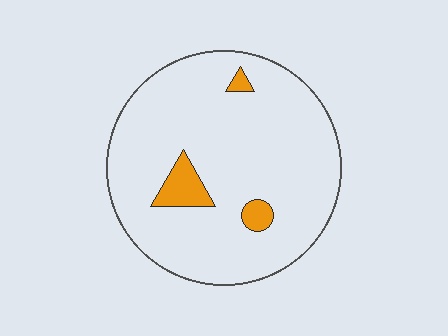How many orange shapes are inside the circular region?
3.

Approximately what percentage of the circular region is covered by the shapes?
Approximately 5%.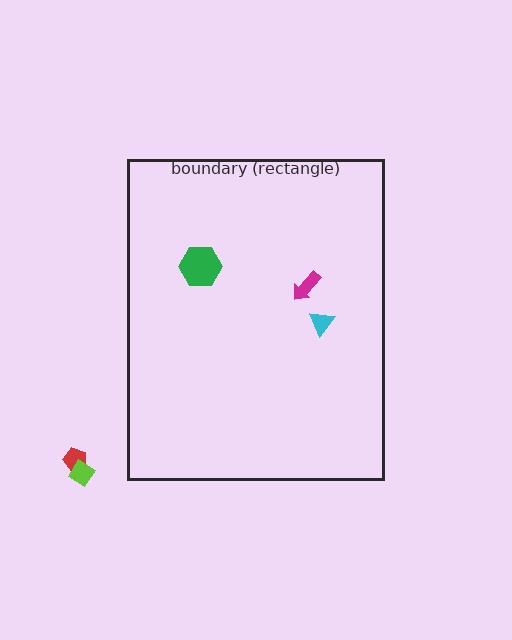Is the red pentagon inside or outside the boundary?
Outside.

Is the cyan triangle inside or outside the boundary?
Inside.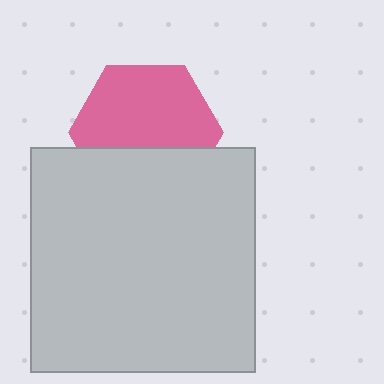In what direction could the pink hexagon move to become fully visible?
The pink hexagon could move up. That would shift it out from behind the light gray square entirely.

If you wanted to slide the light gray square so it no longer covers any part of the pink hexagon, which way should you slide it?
Slide it down — that is the most direct way to separate the two shapes.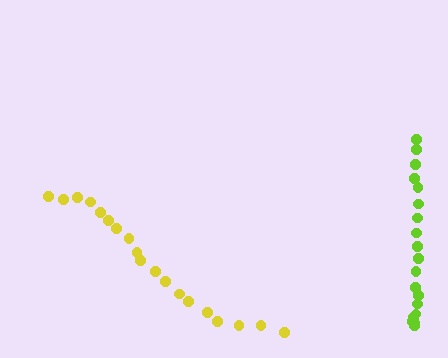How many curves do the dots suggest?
There are 2 distinct paths.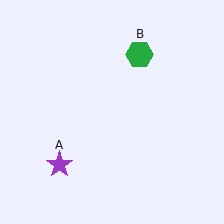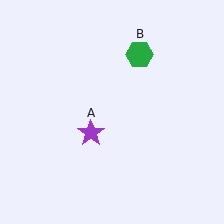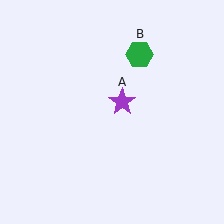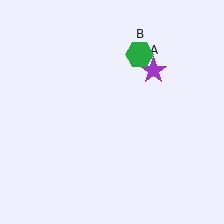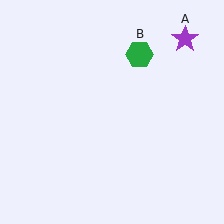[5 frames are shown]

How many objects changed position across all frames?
1 object changed position: purple star (object A).